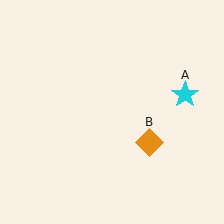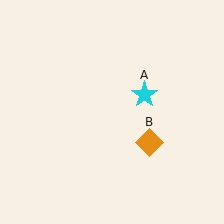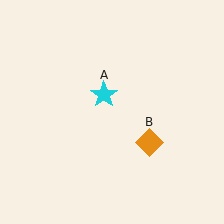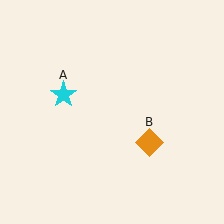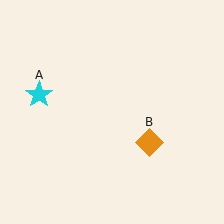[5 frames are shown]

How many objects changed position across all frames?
1 object changed position: cyan star (object A).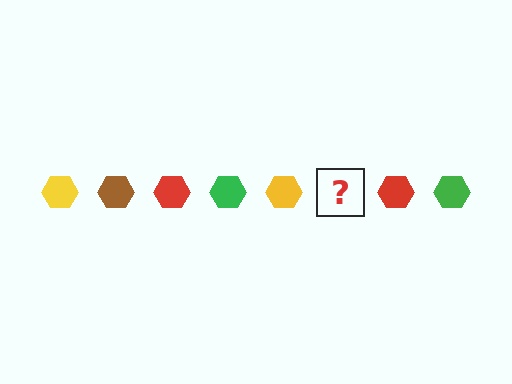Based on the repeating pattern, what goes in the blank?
The blank should be a brown hexagon.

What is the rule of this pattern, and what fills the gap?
The rule is that the pattern cycles through yellow, brown, red, green hexagons. The gap should be filled with a brown hexagon.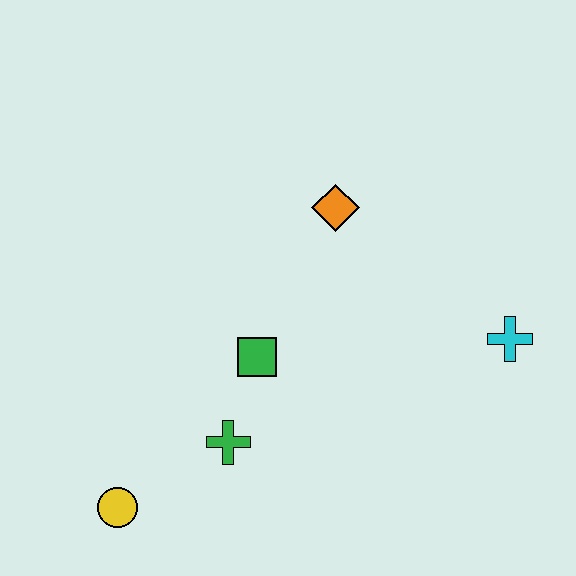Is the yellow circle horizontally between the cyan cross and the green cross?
No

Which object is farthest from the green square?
The cyan cross is farthest from the green square.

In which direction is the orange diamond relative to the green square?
The orange diamond is above the green square.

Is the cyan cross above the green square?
Yes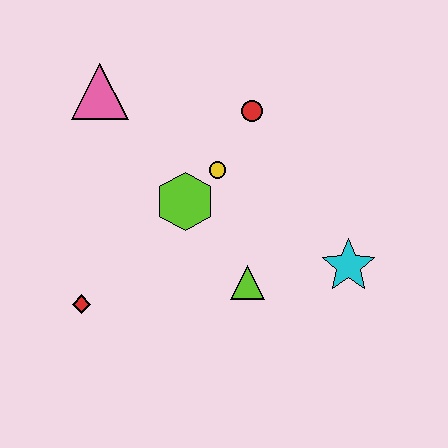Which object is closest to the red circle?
The yellow circle is closest to the red circle.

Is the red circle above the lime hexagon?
Yes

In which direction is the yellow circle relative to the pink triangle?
The yellow circle is to the right of the pink triangle.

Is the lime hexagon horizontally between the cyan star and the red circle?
No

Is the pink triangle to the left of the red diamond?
No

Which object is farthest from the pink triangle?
The cyan star is farthest from the pink triangle.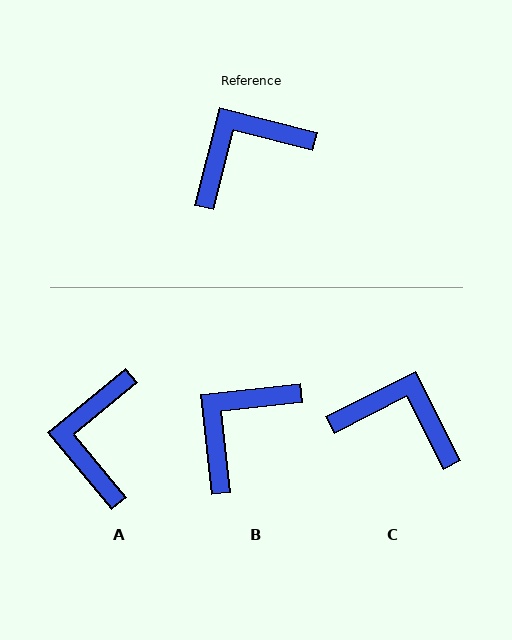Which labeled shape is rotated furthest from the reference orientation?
A, about 54 degrees away.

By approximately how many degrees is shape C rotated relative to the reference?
Approximately 49 degrees clockwise.